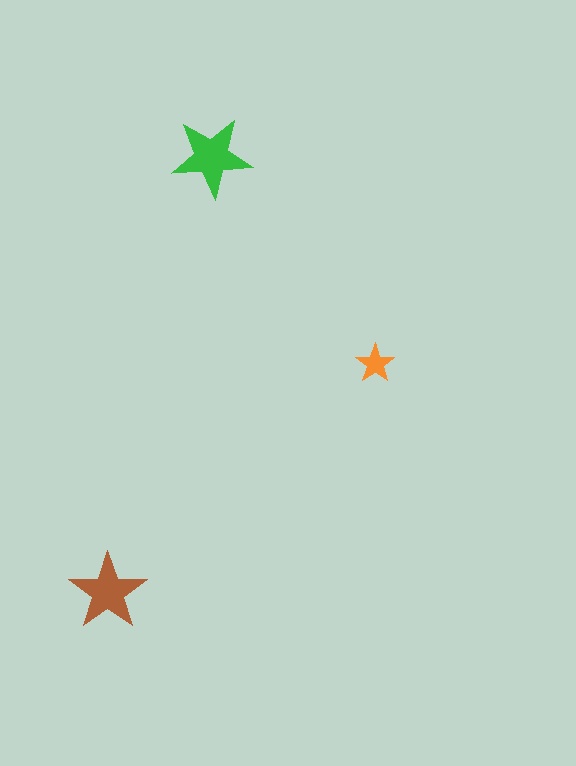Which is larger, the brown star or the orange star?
The brown one.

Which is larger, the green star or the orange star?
The green one.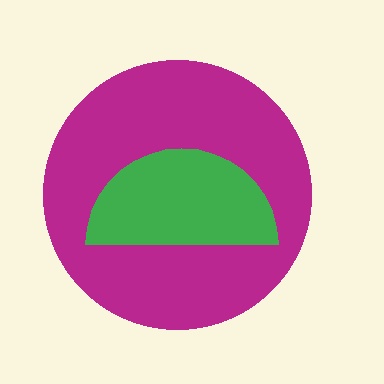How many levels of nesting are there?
2.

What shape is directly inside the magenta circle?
The green semicircle.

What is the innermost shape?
The green semicircle.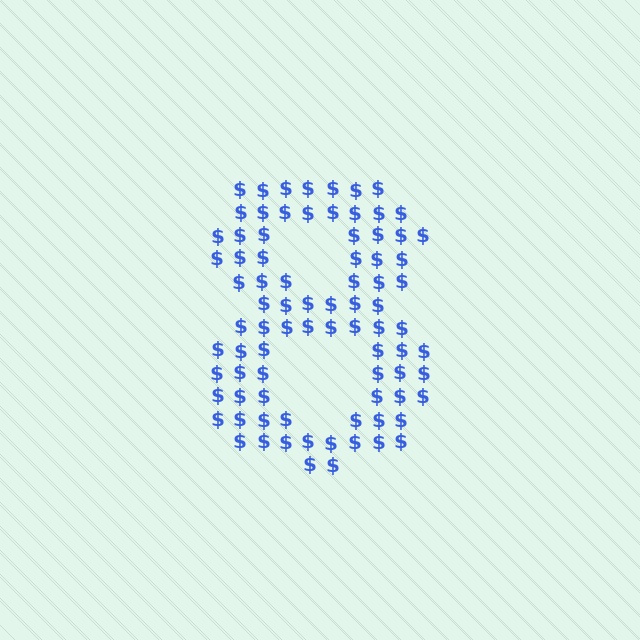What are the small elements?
The small elements are dollar signs.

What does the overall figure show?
The overall figure shows the digit 8.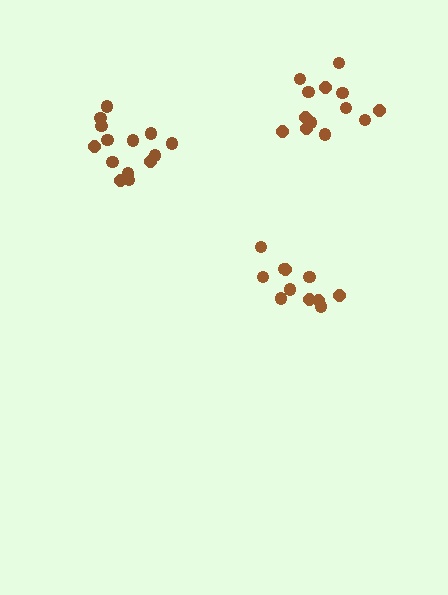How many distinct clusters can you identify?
There are 3 distinct clusters.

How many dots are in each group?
Group 1: 13 dots, Group 2: 11 dots, Group 3: 14 dots (38 total).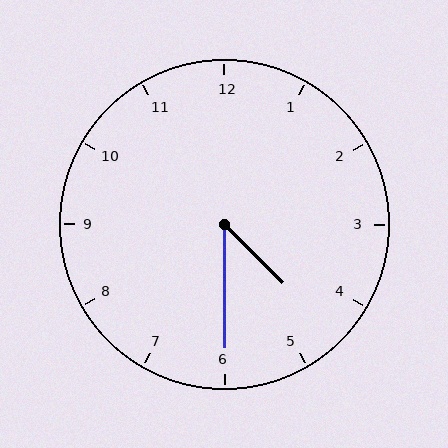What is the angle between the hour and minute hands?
Approximately 45 degrees.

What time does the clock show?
4:30.